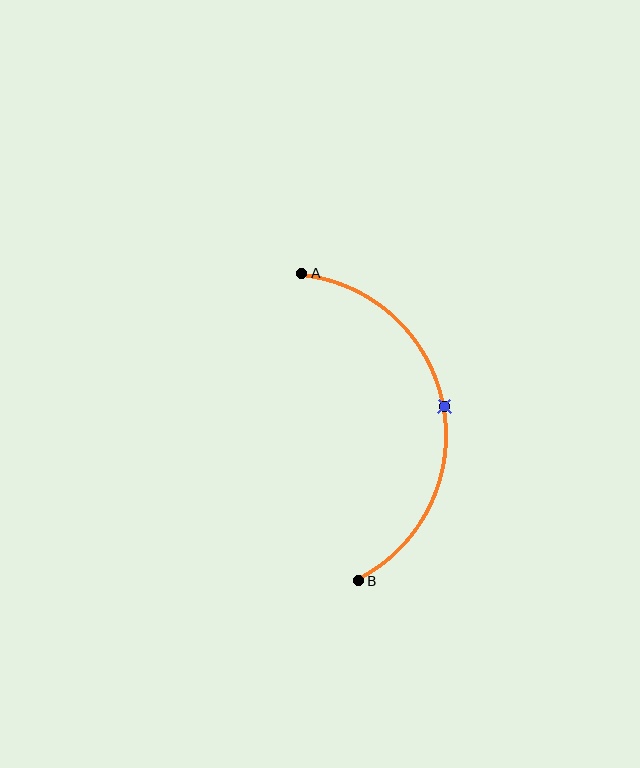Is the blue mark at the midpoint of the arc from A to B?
Yes. The blue mark lies on the arc at equal arc-length from both A and B — it is the arc midpoint.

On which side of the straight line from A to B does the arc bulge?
The arc bulges to the right of the straight line connecting A and B.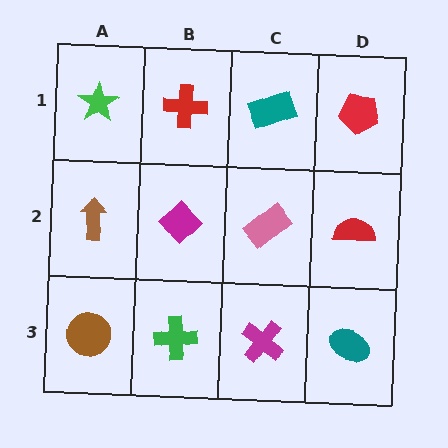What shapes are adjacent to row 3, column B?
A magenta diamond (row 2, column B), a brown circle (row 3, column A), a magenta cross (row 3, column C).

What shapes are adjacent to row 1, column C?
A pink rectangle (row 2, column C), a red cross (row 1, column B), a red pentagon (row 1, column D).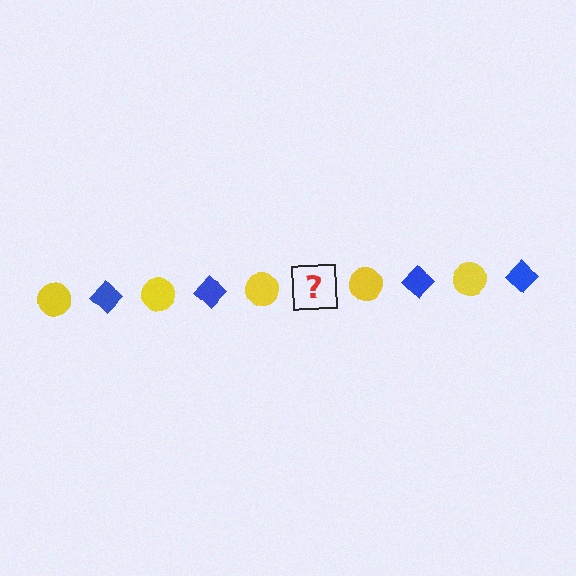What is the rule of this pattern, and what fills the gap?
The rule is that the pattern alternates between yellow circle and blue diamond. The gap should be filled with a blue diamond.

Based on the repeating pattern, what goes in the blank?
The blank should be a blue diamond.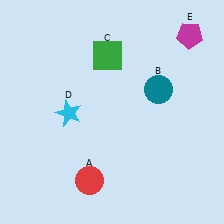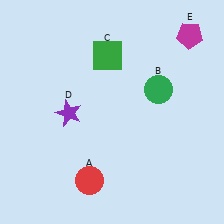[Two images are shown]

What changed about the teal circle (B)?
In Image 1, B is teal. In Image 2, it changed to green.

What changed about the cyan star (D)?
In Image 1, D is cyan. In Image 2, it changed to purple.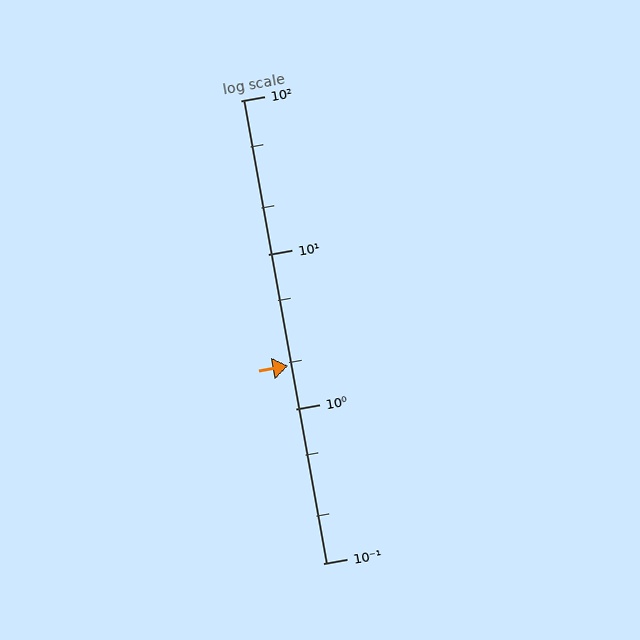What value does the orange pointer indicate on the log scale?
The pointer indicates approximately 1.9.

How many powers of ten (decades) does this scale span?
The scale spans 3 decades, from 0.1 to 100.